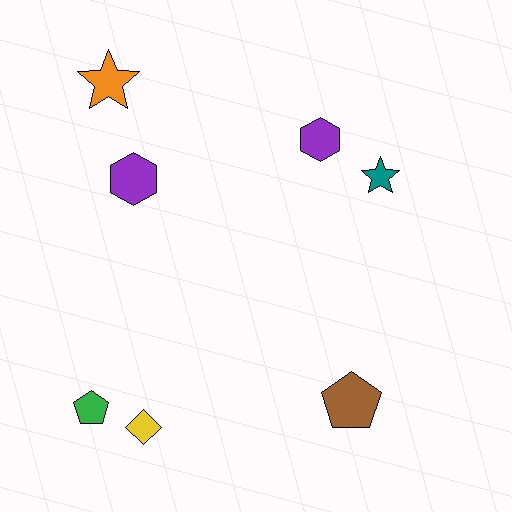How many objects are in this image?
There are 7 objects.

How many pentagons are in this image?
There are 2 pentagons.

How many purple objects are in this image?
There are 2 purple objects.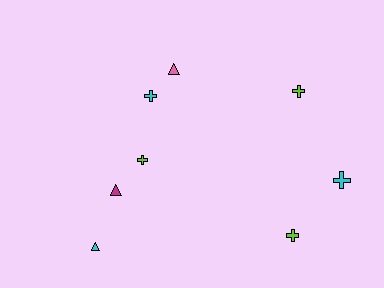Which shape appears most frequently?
Cross, with 5 objects.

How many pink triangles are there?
There is 1 pink triangle.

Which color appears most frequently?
Cyan, with 3 objects.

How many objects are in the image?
There are 8 objects.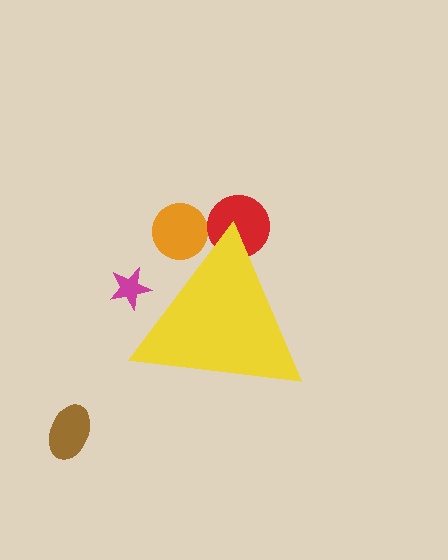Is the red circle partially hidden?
Yes, the red circle is partially hidden behind the yellow triangle.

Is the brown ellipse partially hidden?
No, the brown ellipse is fully visible.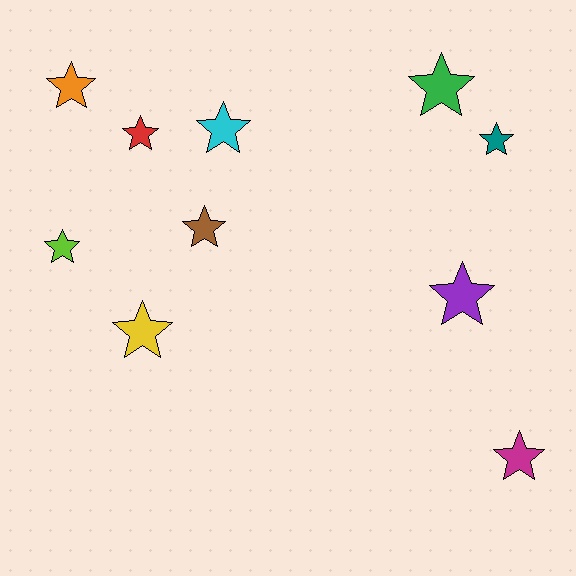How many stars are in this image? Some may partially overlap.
There are 10 stars.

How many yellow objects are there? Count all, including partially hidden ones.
There is 1 yellow object.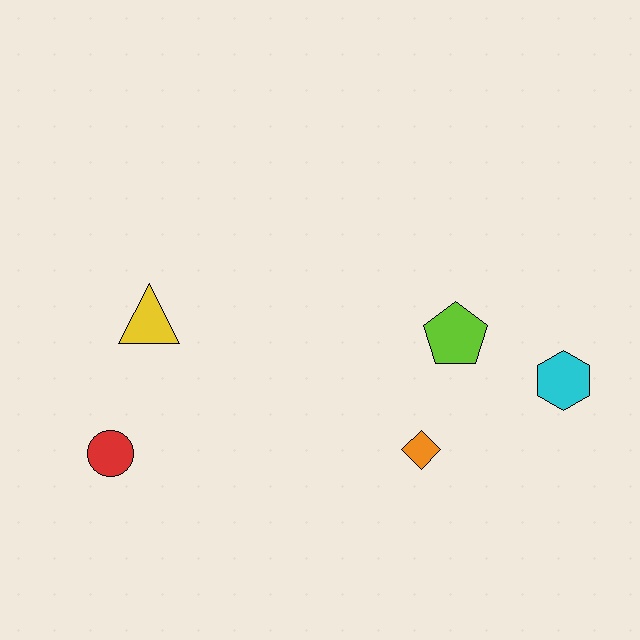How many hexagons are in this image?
There is 1 hexagon.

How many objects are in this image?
There are 5 objects.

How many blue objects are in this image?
There are no blue objects.